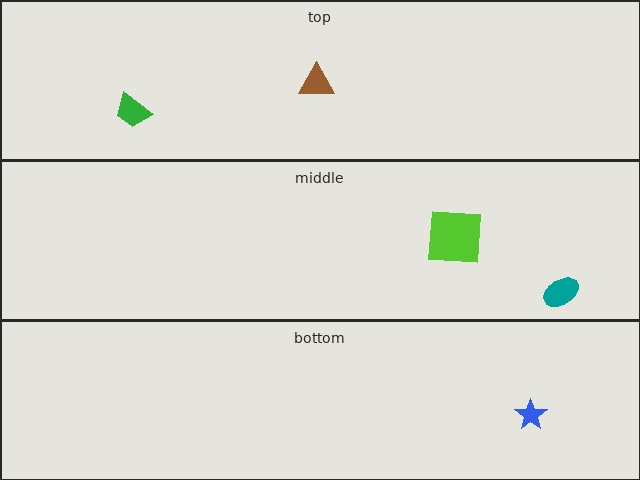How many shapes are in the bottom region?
1.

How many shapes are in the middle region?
2.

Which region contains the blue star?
The bottom region.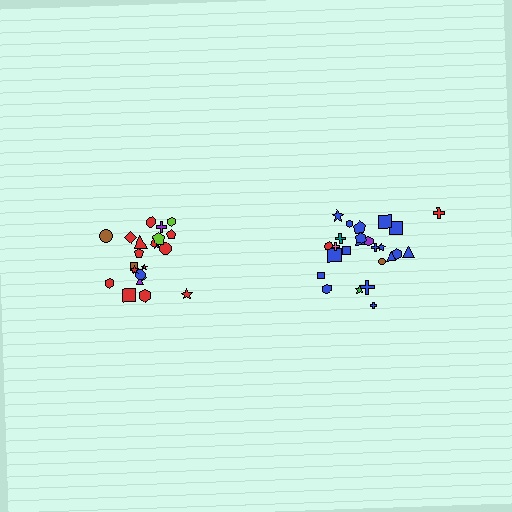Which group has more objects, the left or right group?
The right group.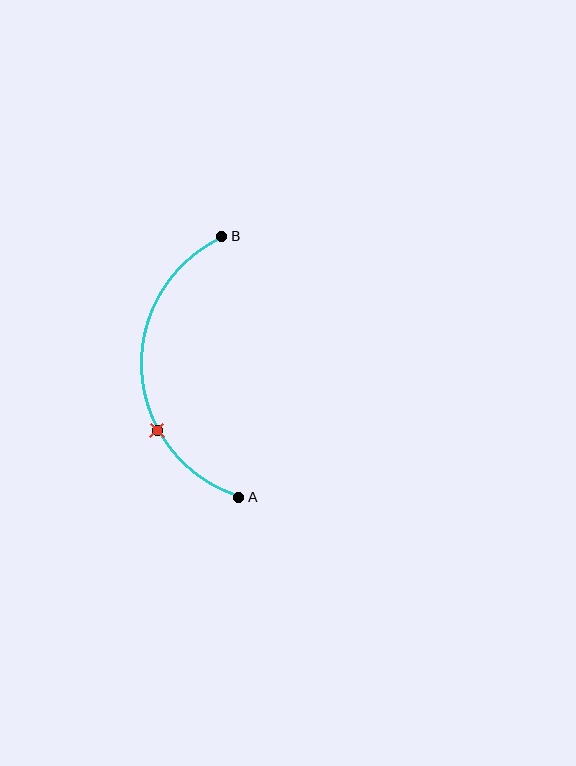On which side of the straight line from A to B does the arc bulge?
The arc bulges to the left of the straight line connecting A and B.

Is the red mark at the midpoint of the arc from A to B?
No. The red mark lies on the arc but is closer to endpoint A. The arc midpoint would be at the point on the curve equidistant along the arc from both A and B.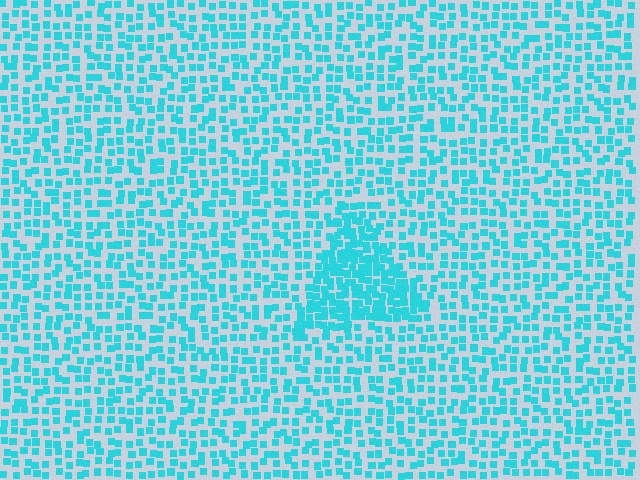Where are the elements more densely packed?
The elements are more densely packed inside the triangle boundary.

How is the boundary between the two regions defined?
The boundary is defined by a change in element density (approximately 2.0x ratio). All elements are the same color, size, and shape.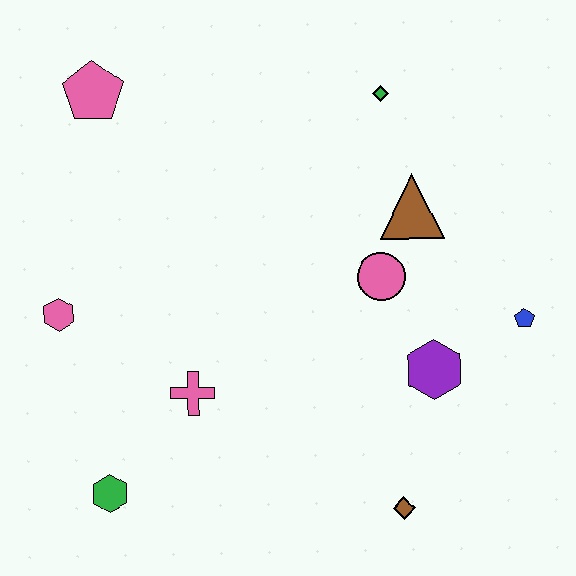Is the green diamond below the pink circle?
No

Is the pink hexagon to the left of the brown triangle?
Yes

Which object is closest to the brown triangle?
The pink circle is closest to the brown triangle.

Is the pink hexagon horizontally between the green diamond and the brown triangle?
No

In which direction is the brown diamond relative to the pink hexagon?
The brown diamond is to the right of the pink hexagon.